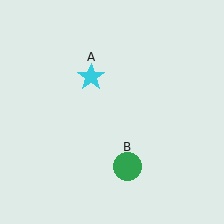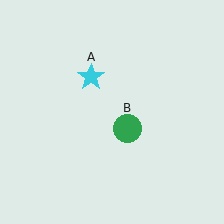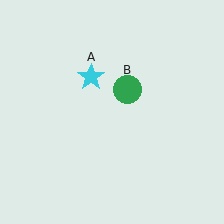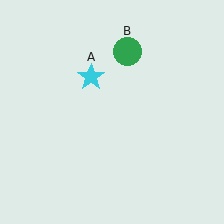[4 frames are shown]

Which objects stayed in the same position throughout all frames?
Cyan star (object A) remained stationary.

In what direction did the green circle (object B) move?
The green circle (object B) moved up.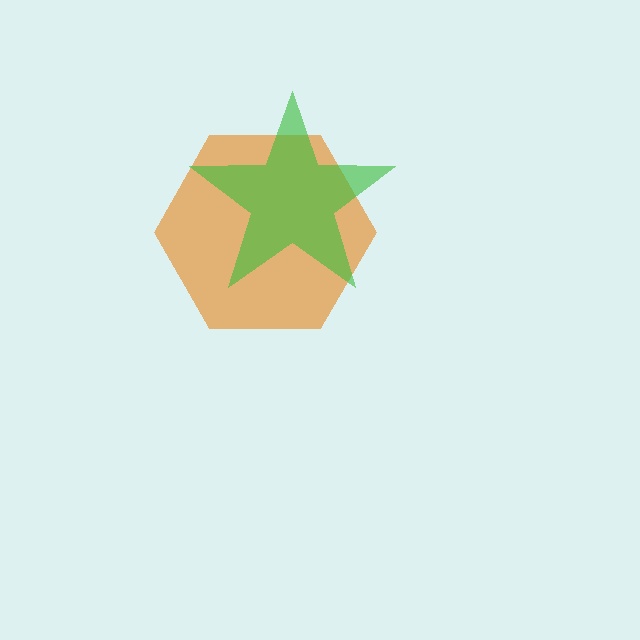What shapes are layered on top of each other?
The layered shapes are: an orange hexagon, a green star.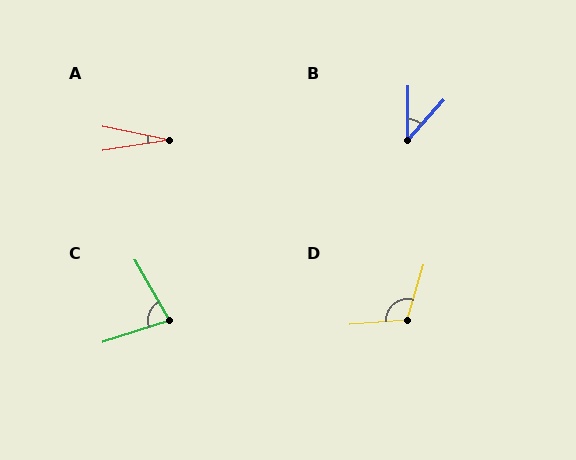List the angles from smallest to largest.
A (21°), B (41°), C (78°), D (110°).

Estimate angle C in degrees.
Approximately 78 degrees.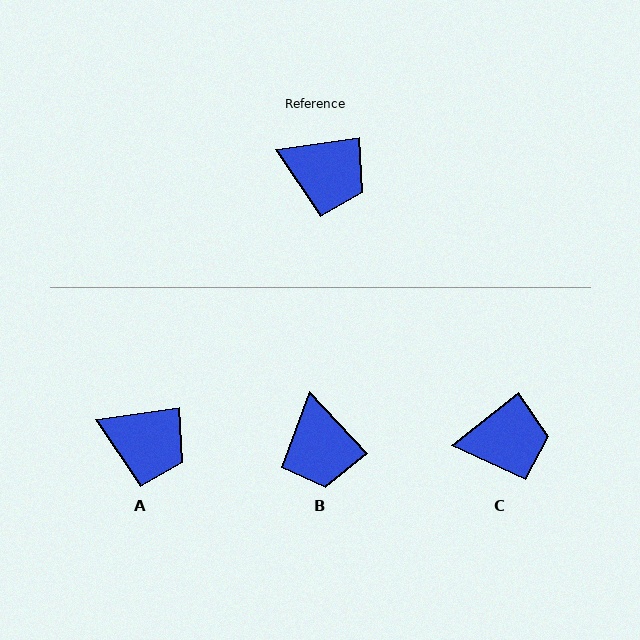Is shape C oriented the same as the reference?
No, it is off by about 31 degrees.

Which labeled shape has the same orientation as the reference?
A.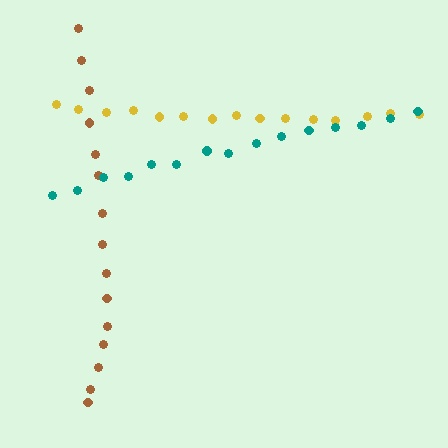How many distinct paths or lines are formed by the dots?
There are 3 distinct paths.